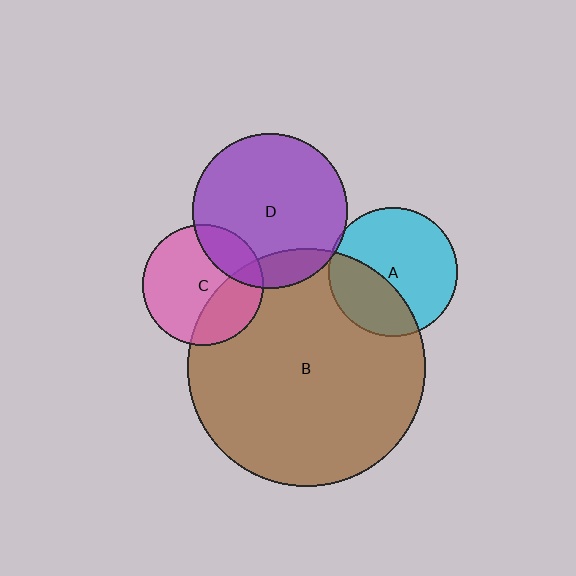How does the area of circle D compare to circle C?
Approximately 1.6 times.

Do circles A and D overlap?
Yes.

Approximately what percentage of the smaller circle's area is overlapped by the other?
Approximately 5%.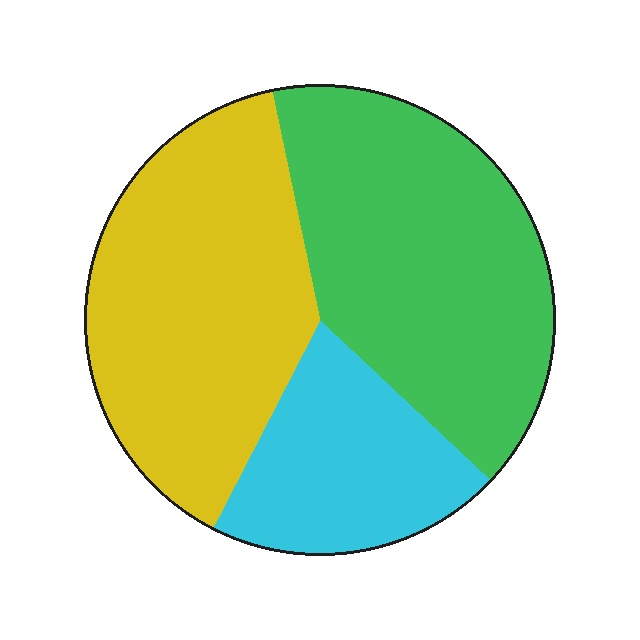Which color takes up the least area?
Cyan, at roughly 20%.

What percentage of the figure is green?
Green takes up between a third and a half of the figure.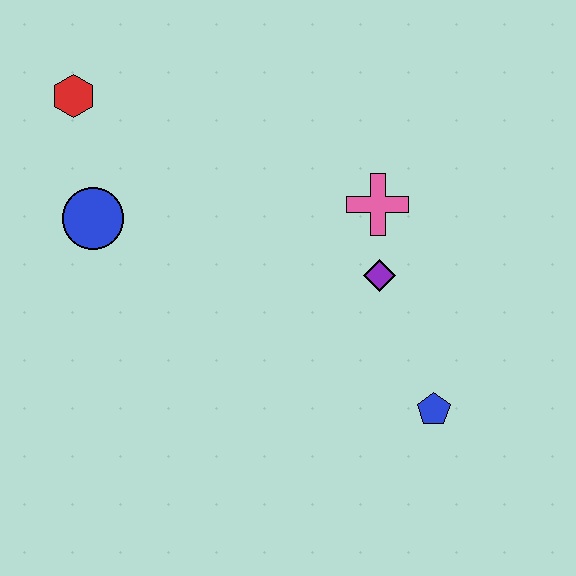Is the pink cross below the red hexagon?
Yes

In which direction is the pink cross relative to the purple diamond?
The pink cross is above the purple diamond.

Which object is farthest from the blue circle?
The blue pentagon is farthest from the blue circle.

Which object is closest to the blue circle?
The red hexagon is closest to the blue circle.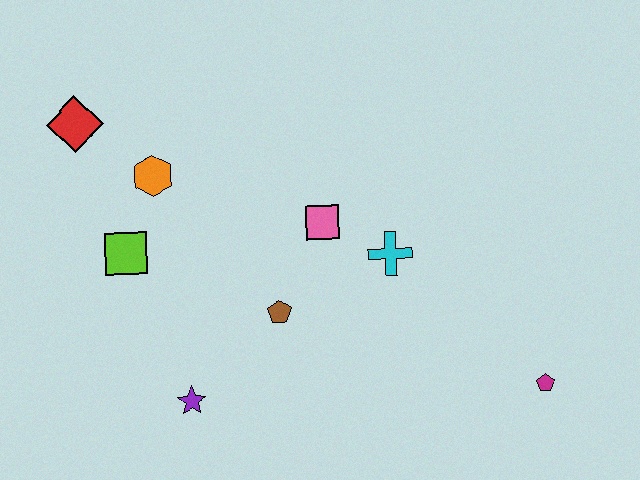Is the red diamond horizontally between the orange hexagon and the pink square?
No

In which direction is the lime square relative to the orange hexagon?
The lime square is below the orange hexagon.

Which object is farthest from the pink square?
The magenta pentagon is farthest from the pink square.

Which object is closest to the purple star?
The brown pentagon is closest to the purple star.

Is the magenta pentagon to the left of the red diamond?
No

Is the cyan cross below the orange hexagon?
Yes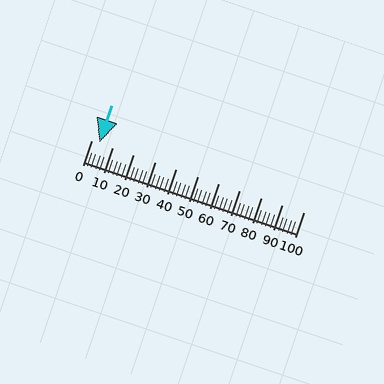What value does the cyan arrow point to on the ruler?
The cyan arrow points to approximately 4.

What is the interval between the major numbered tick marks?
The major tick marks are spaced 10 units apart.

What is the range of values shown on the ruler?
The ruler shows values from 0 to 100.